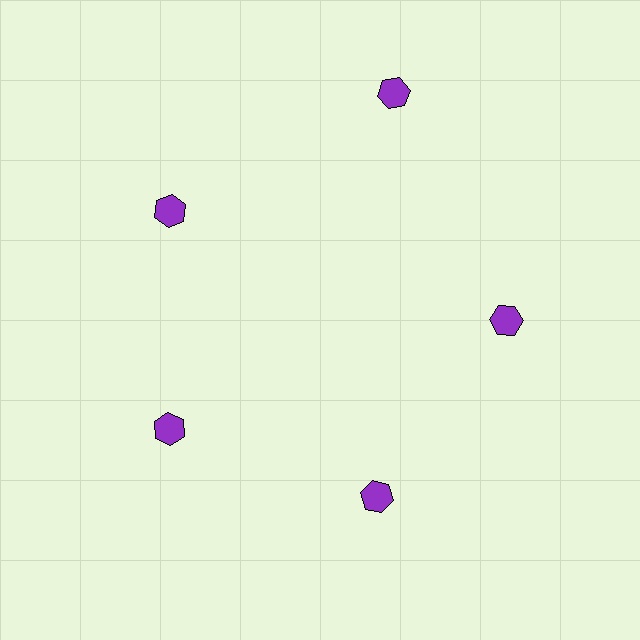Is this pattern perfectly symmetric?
No. The 5 purple hexagons are arranged in a ring, but one element near the 1 o'clock position is pushed outward from the center, breaking the 5-fold rotational symmetry.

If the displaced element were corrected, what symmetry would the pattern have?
It would have 5-fold rotational symmetry — the pattern would map onto itself every 72 degrees.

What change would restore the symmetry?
The symmetry would be restored by moving it inward, back onto the ring so that all 5 hexagons sit at equal angles and equal distance from the center.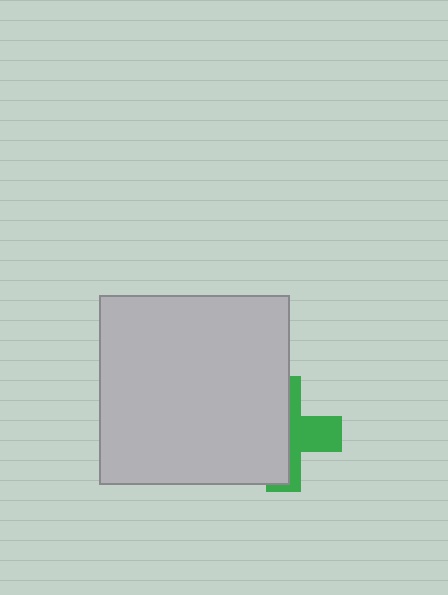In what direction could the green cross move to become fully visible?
The green cross could move right. That would shift it out from behind the light gray square entirely.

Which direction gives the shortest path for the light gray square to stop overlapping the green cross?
Moving left gives the shortest separation.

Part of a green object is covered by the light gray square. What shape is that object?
It is a cross.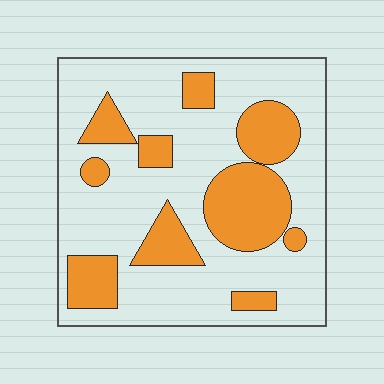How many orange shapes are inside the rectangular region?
10.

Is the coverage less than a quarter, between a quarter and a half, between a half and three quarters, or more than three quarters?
Between a quarter and a half.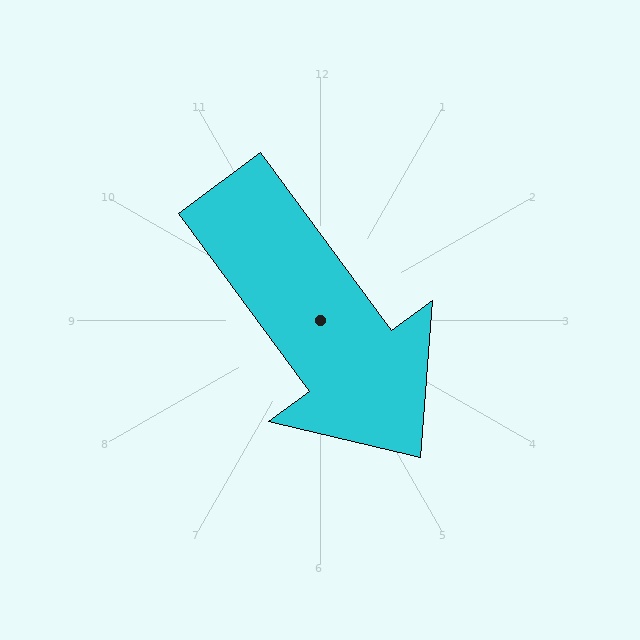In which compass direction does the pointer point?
Southeast.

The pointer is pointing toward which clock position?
Roughly 5 o'clock.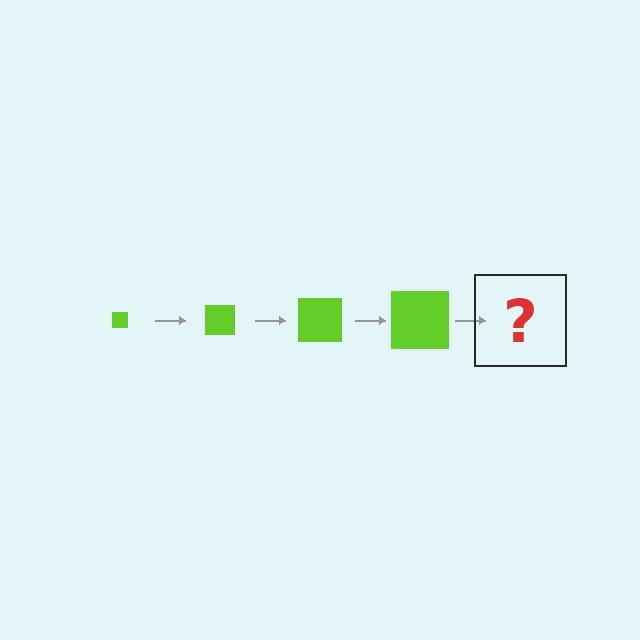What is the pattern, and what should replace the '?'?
The pattern is that the square gets progressively larger each step. The '?' should be a lime square, larger than the previous one.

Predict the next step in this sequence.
The next step is a lime square, larger than the previous one.